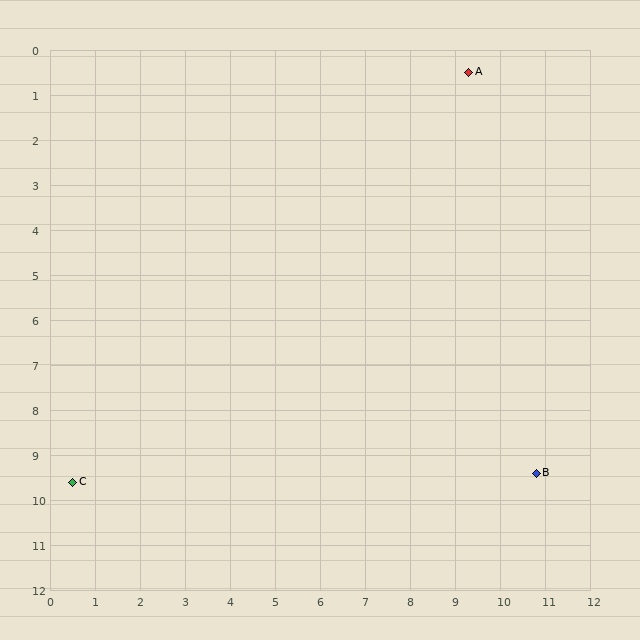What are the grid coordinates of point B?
Point B is at approximately (10.8, 9.4).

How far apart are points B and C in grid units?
Points B and C are about 10.3 grid units apart.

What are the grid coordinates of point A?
Point A is at approximately (9.3, 0.5).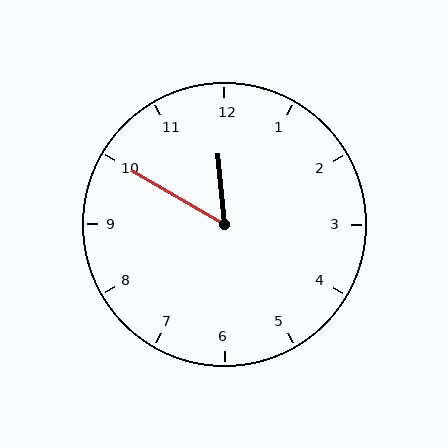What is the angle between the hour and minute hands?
Approximately 55 degrees.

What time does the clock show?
11:50.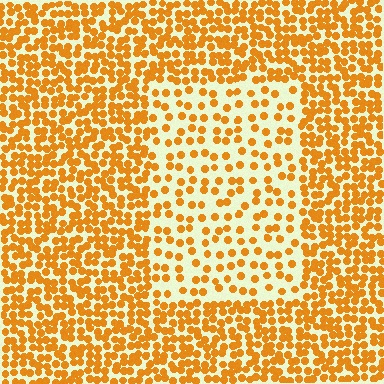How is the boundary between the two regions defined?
The boundary is defined by a change in element density (approximately 2.2x ratio). All elements are the same color, size, and shape.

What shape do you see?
I see a rectangle.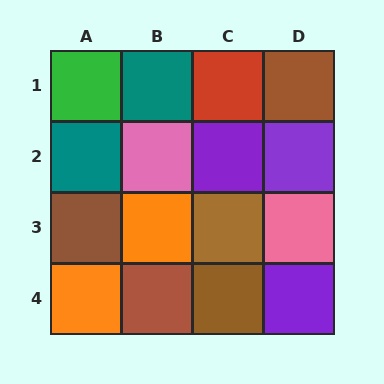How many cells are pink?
2 cells are pink.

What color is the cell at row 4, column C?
Brown.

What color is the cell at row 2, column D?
Purple.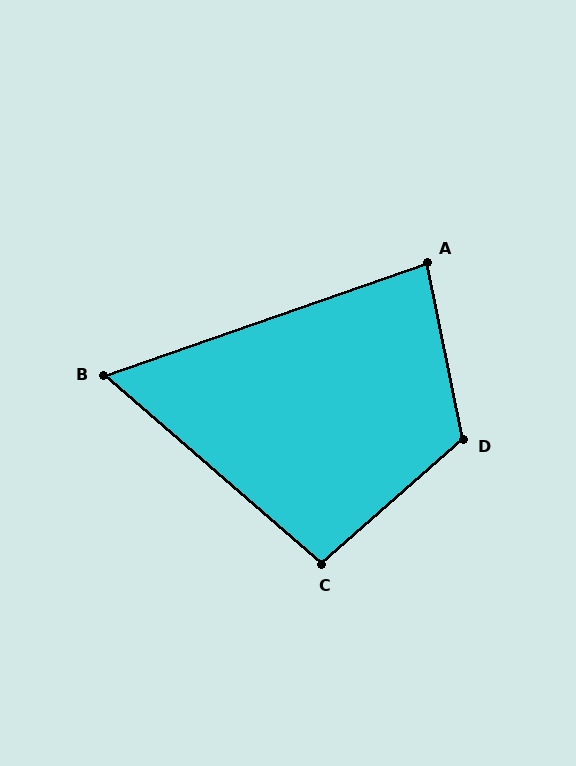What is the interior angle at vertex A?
Approximately 82 degrees (acute).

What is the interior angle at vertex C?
Approximately 98 degrees (obtuse).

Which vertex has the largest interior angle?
D, at approximately 120 degrees.